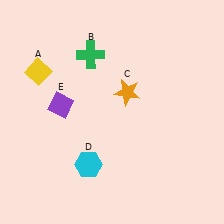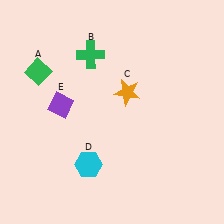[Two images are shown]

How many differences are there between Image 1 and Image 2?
There is 1 difference between the two images.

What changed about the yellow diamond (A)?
In Image 1, A is yellow. In Image 2, it changed to green.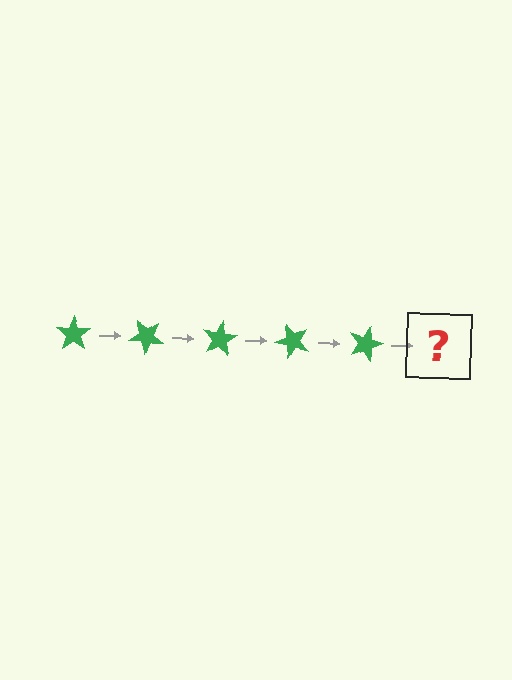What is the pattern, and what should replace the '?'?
The pattern is that the star rotates 40 degrees each step. The '?' should be a green star rotated 200 degrees.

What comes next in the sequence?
The next element should be a green star rotated 200 degrees.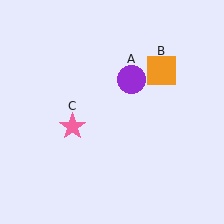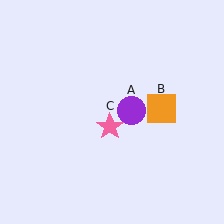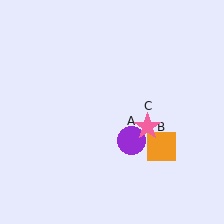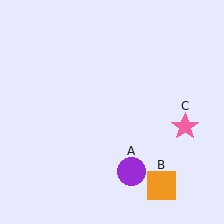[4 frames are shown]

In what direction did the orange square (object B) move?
The orange square (object B) moved down.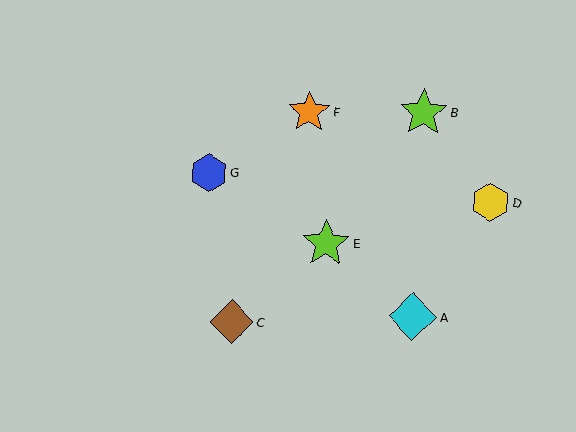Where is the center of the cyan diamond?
The center of the cyan diamond is at (413, 317).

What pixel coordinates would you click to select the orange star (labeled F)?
Click at (309, 112) to select the orange star F.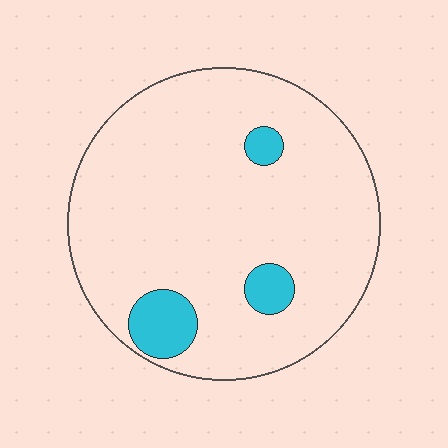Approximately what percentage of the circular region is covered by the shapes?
Approximately 10%.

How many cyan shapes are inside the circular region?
3.